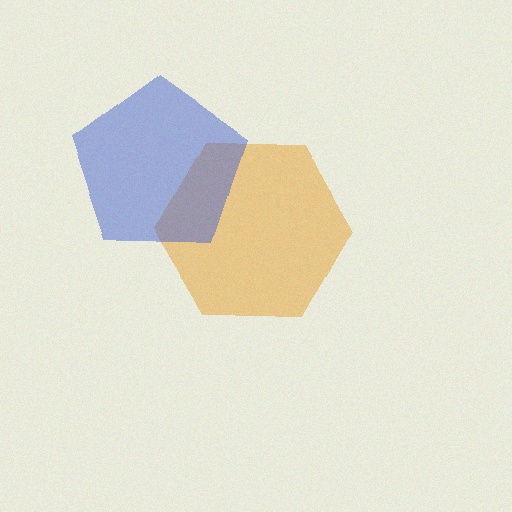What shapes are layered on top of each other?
The layered shapes are: an orange hexagon, a blue pentagon.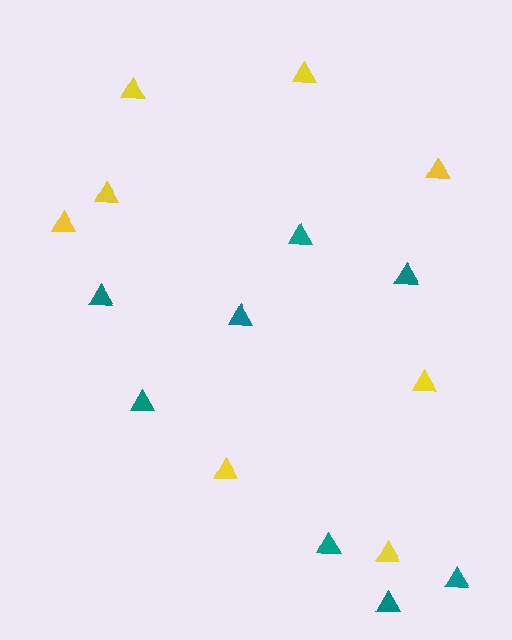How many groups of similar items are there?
There are 2 groups: one group of yellow triangles (8) and one group of teal triangles (8).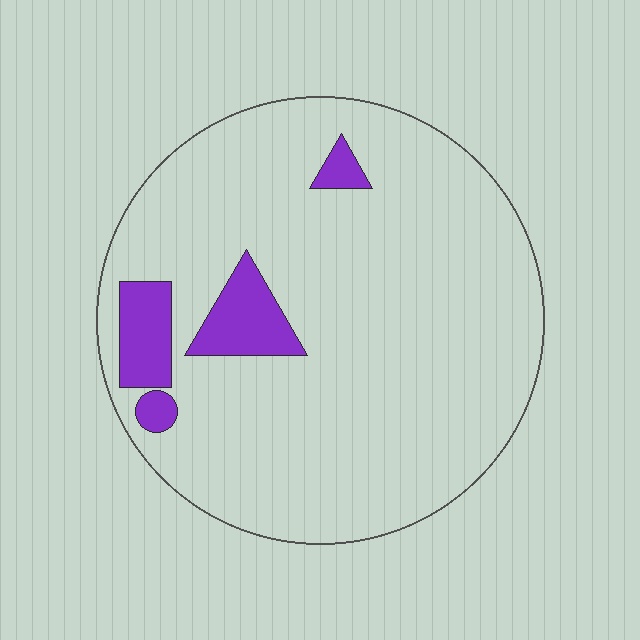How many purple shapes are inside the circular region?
4.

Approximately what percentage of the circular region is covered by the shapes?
Approximately 10%.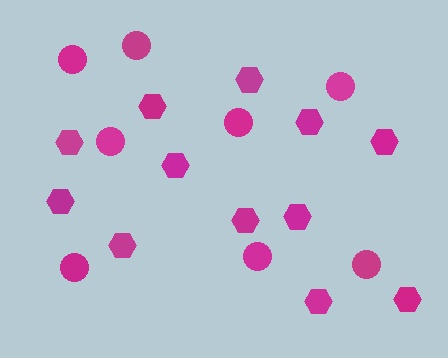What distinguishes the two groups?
There are 2 groups: one group of circles (8) and one group of hexagons (12).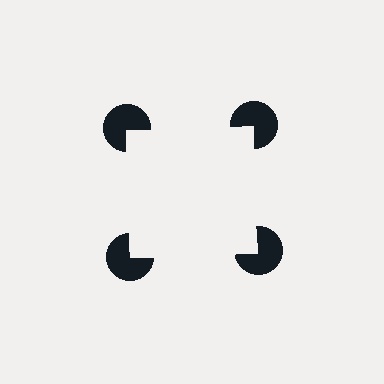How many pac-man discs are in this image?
There are 4 — one at each vertex of the illusory square.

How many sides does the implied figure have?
4 sides.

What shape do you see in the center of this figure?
An illusory square — its edges are inferred from the aligned wedge cuts in the pac-man discs, not physically drawn.